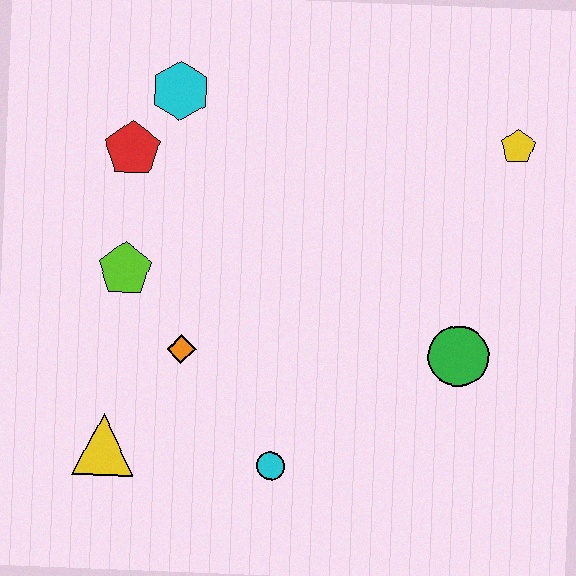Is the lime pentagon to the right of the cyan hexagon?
No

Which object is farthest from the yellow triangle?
The yellow pentagon is farthest from the yellow triangle.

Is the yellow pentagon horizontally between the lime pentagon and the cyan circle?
No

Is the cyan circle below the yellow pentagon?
Yes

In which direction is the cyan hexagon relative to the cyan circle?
The cyan hexagon is above the cyan circle.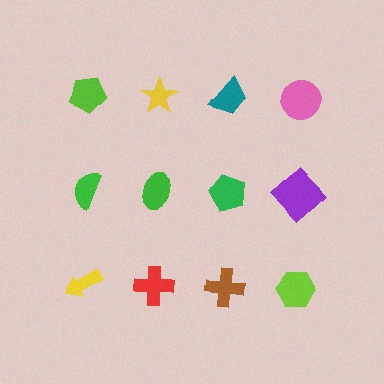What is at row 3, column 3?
A brown cross.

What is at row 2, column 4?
A purple diamond.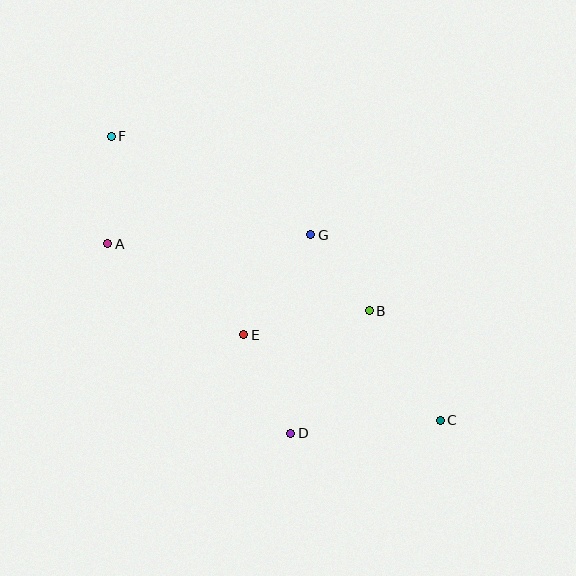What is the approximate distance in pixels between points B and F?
The distance between B and F is approximately 311 pixels.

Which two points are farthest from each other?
Points C and F are farthest from each other.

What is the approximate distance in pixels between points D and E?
The distance between D and E is approximately 109 pixels.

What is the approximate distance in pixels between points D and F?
The distance between D and F is approximately 347 pixels.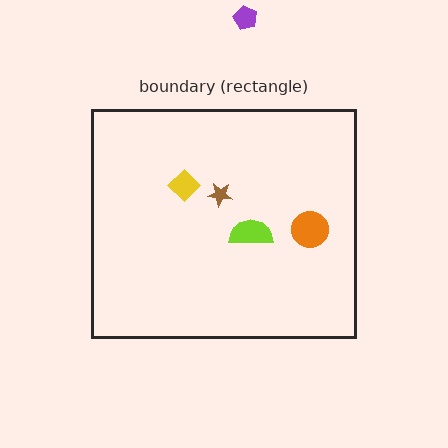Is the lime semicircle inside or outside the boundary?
Inside.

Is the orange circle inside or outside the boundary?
Inside.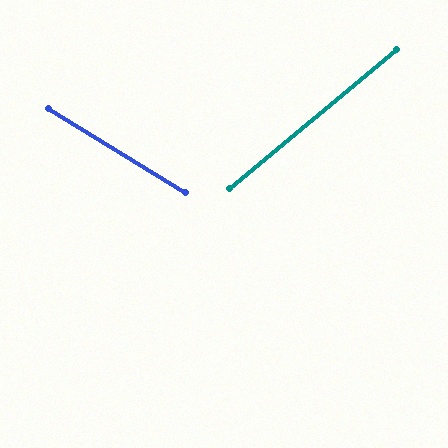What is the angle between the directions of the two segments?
Approximately 72 degrees.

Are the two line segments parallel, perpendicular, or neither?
Neither parallel nor perpendicular — they differ by about 72°.